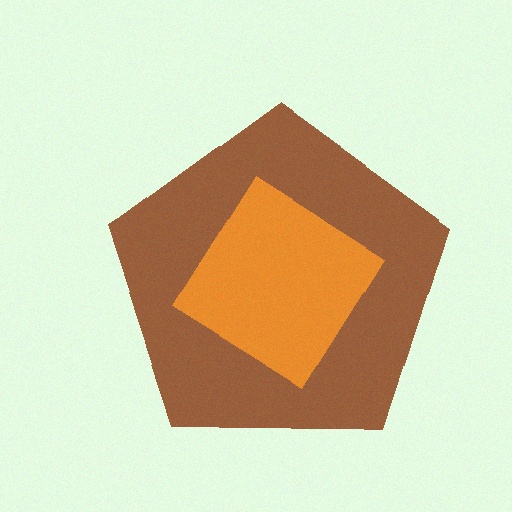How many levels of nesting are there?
2.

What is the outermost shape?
The brown pentagon.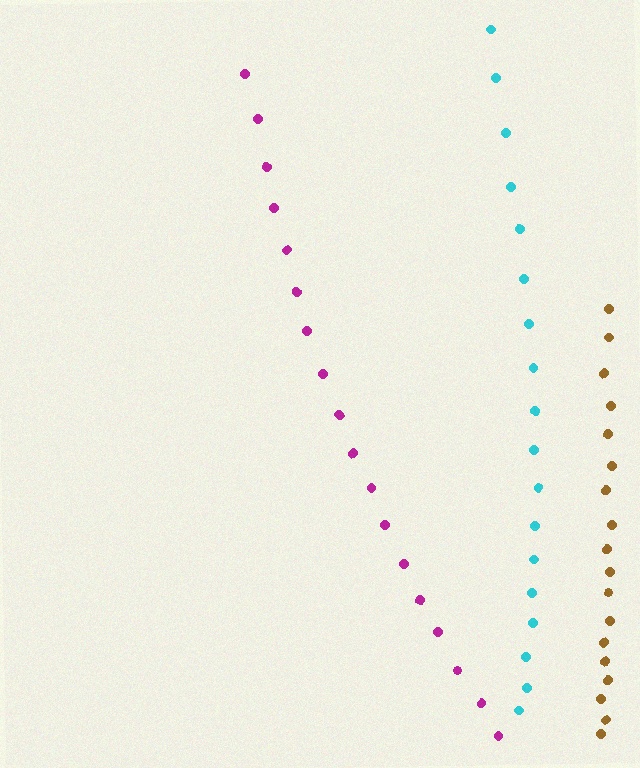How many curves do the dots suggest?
There are 3 distinct paths.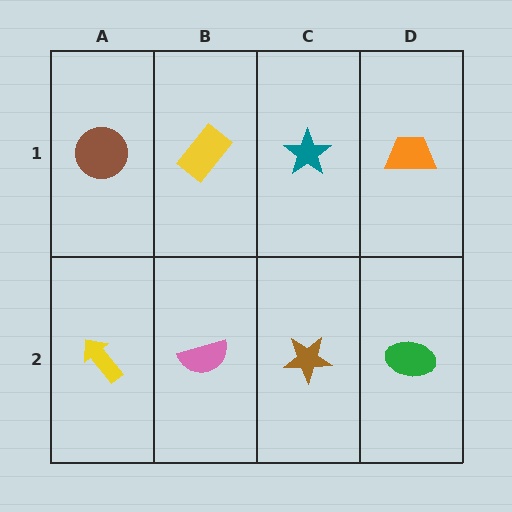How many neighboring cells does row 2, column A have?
2.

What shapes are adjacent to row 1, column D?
A green ellipse (row 2, column D), a teal star (row 1, column C).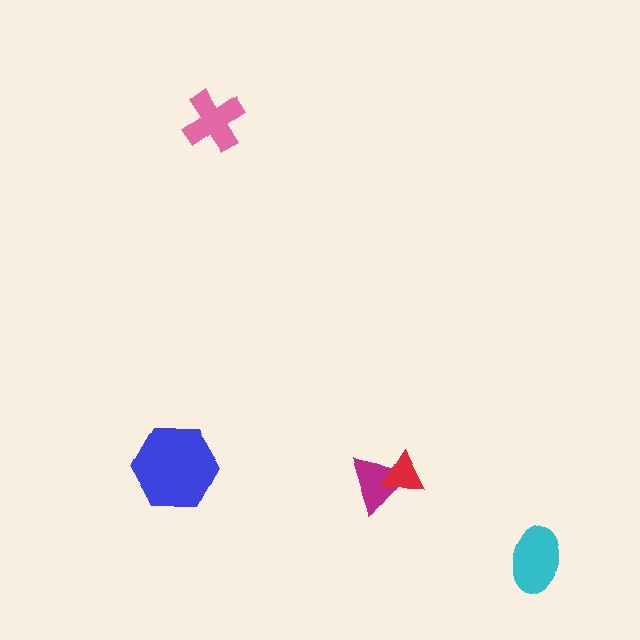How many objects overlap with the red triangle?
1 object overlaps with the red triangle.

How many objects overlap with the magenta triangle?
1 object overlaps with the magenta triangle.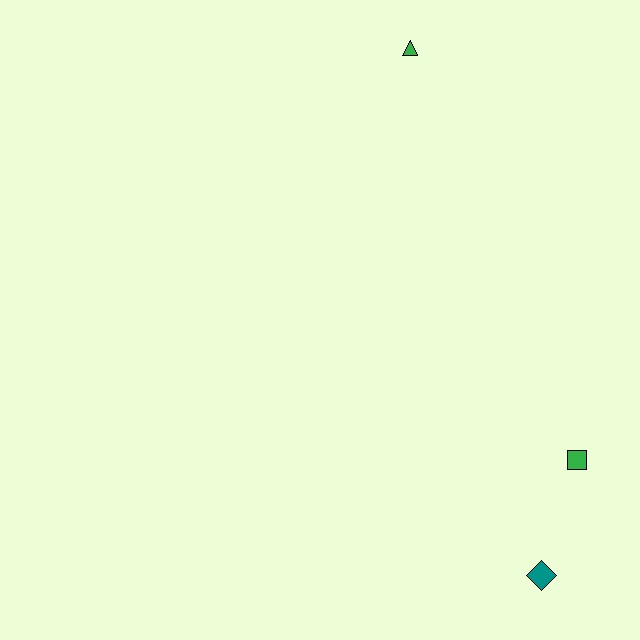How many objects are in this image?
There are 3 objects.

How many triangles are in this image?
There is 1 triangle.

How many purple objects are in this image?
There are no purple objects.